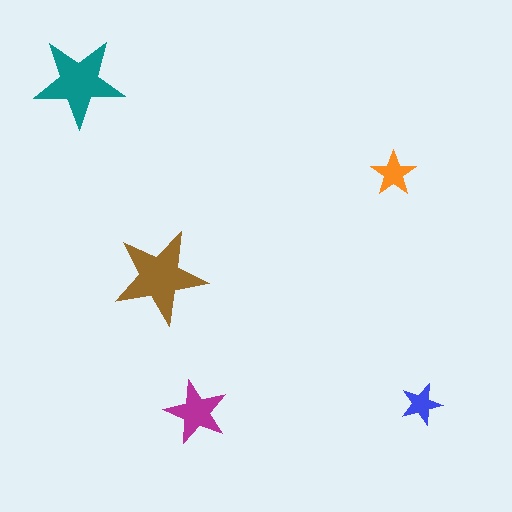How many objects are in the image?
There are 5 objects in the image.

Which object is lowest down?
The magenta star is bottommost.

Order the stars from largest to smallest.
the brown one, the teal one, the magenta one, the orange one, the blue one.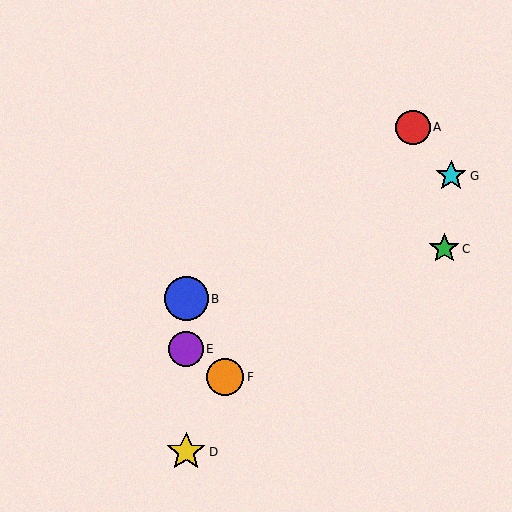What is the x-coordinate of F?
Object F is at x≈225.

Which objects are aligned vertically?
Objects B, D, E are aligned vertically.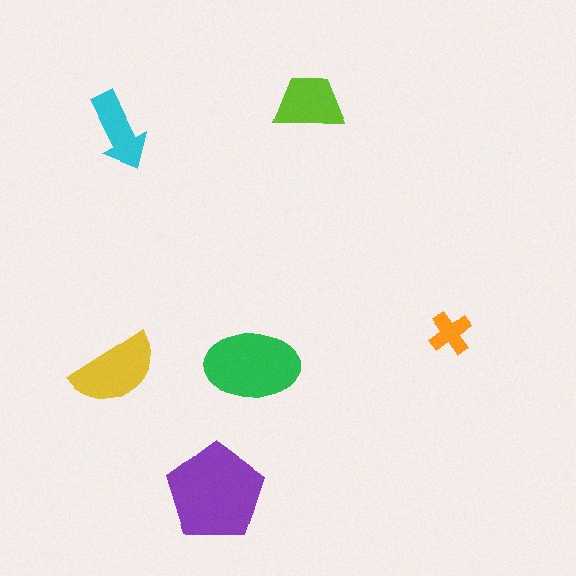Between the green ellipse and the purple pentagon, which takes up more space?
The purple pentagon.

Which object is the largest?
The purple pentagon.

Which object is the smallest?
The orange cross.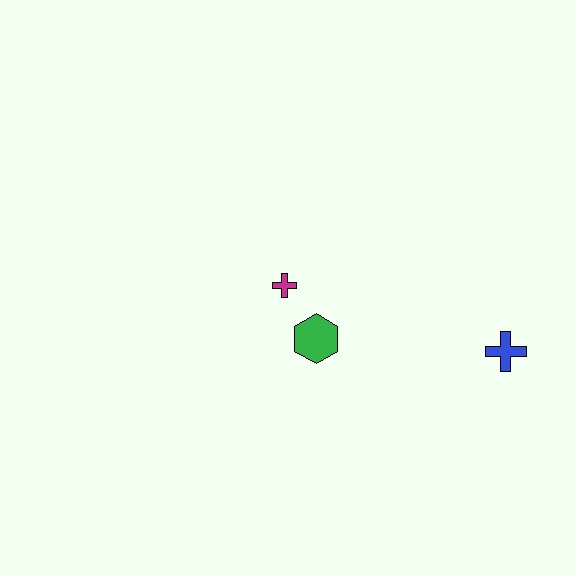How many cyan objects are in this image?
There are no cyan objects.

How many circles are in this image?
There are no circles.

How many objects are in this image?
There are 3 objects.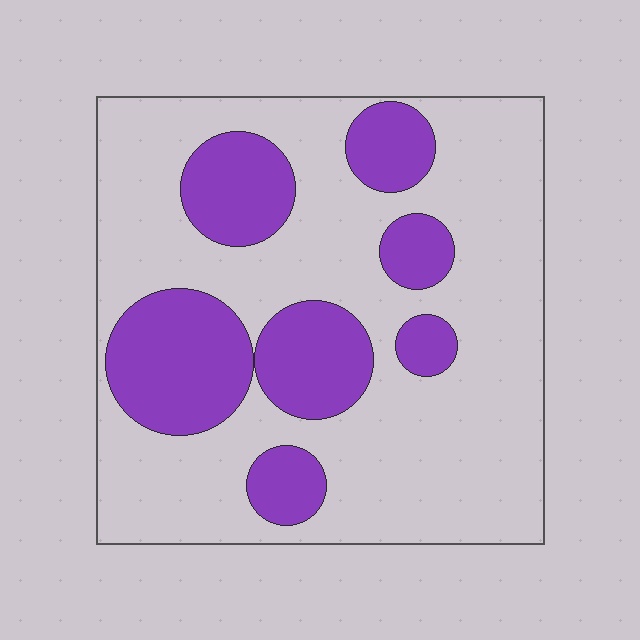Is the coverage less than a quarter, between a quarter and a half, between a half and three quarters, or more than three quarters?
Between a quarter and a half.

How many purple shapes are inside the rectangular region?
7.